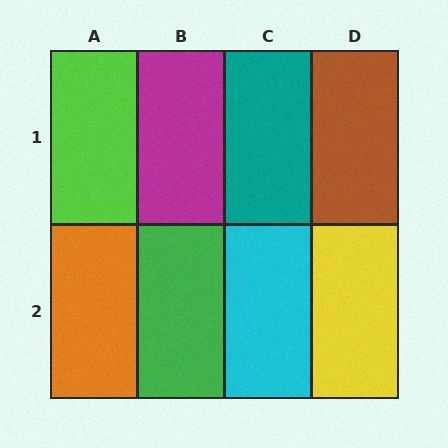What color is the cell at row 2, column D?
Yellow.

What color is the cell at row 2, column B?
Green.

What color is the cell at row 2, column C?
Cyan.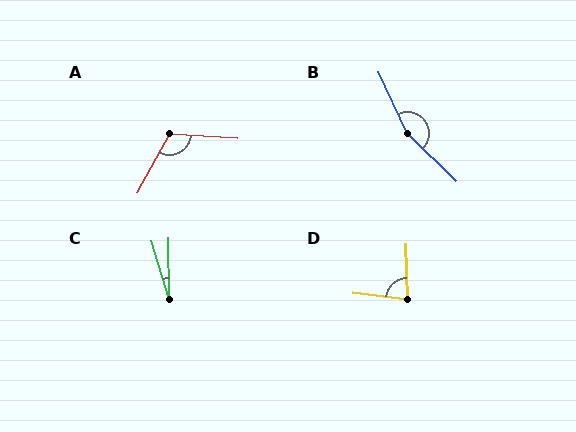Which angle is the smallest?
C, at approximately 16 degrees.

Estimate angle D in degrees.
Approximately 82 degrees.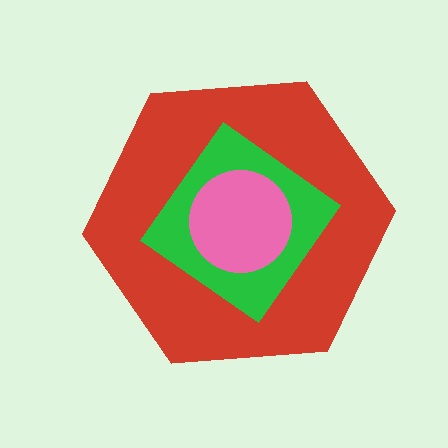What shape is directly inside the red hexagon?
The green diamond.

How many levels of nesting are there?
3.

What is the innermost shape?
The pink circle.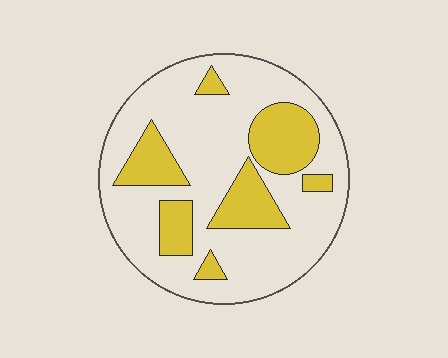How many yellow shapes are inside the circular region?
7.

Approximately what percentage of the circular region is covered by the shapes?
Approximately 25%.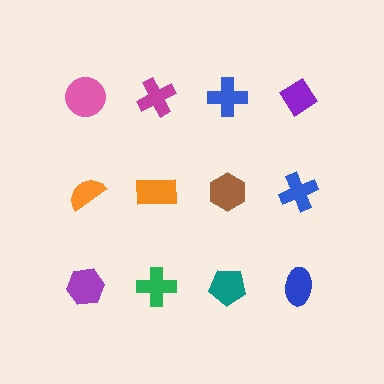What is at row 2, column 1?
An orange semicircle.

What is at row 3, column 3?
A teal pentagon.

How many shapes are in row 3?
4 shapes.